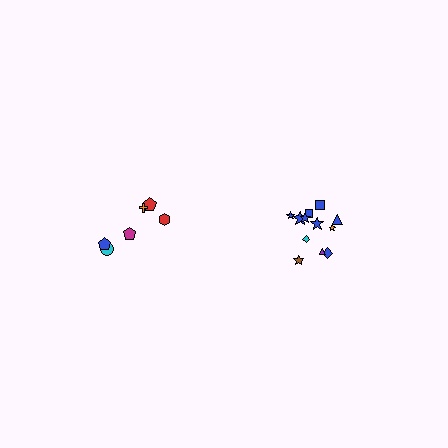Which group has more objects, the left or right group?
The right group.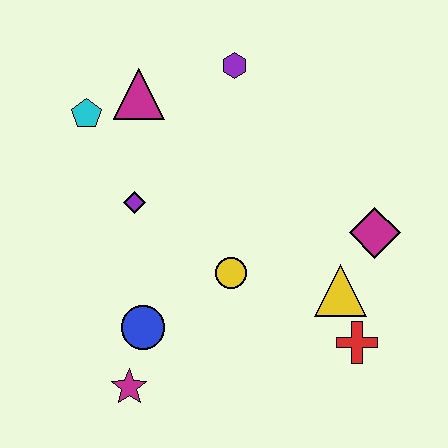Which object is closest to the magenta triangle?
The cyan pentagon is closest to the magenta triangle.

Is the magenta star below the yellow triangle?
Yes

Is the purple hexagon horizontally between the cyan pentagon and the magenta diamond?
Yes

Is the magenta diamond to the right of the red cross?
Yes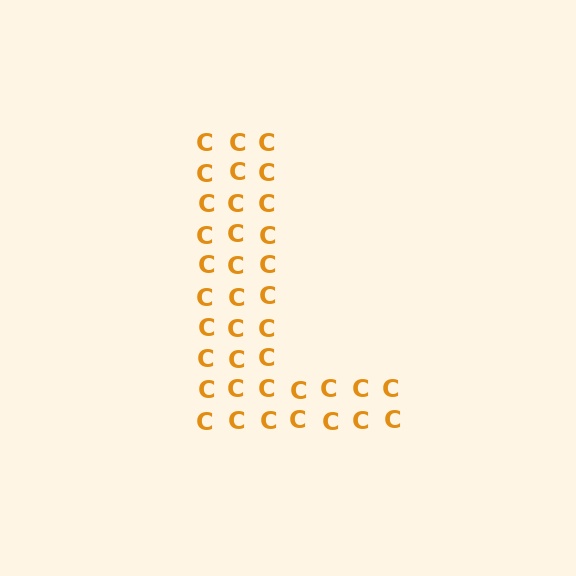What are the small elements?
The small elements are letter C's.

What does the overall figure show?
The overall figure shows the letter L.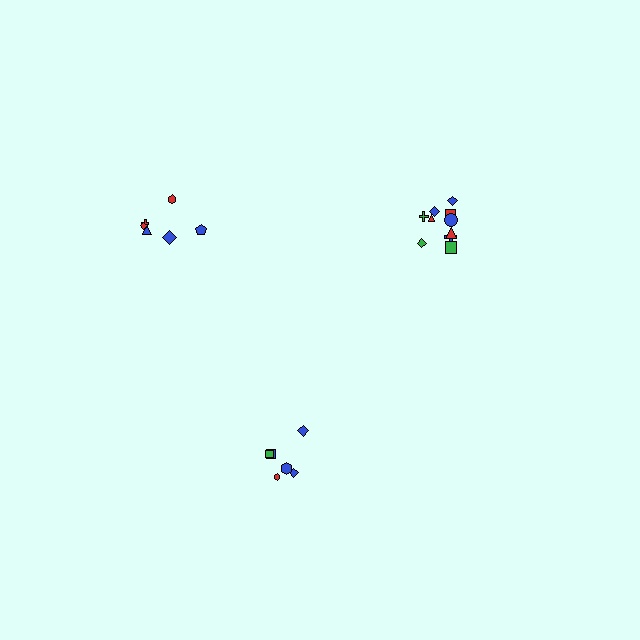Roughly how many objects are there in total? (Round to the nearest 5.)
Roughly 20 objects in total.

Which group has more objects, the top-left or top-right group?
The top-right group.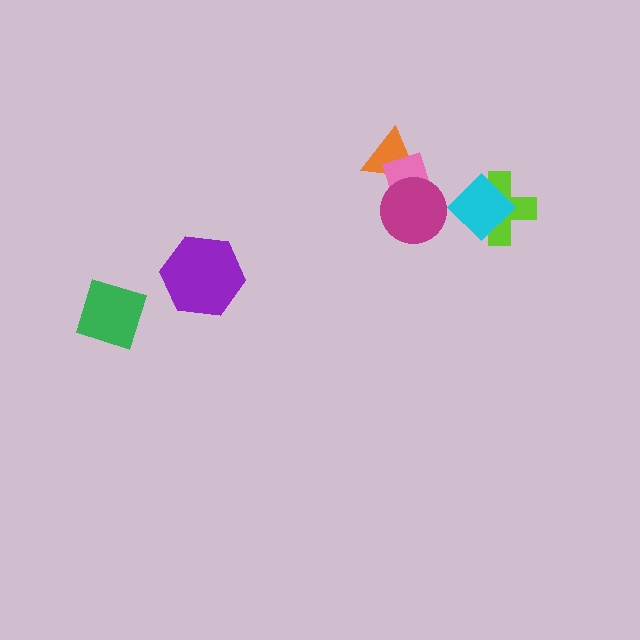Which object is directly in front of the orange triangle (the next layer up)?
The pink diamond is directly in front of the orange triangle.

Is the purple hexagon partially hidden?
No, no other shape covers it.